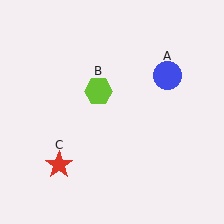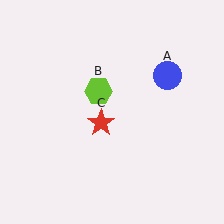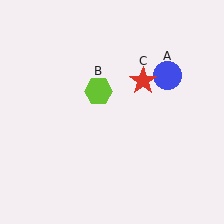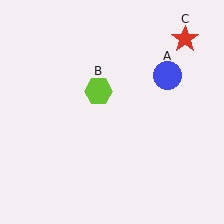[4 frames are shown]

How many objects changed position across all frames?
1 object changed position: red star (object C).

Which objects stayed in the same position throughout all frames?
Blue circle (object A) and lime hexagon (object B) remained stationary.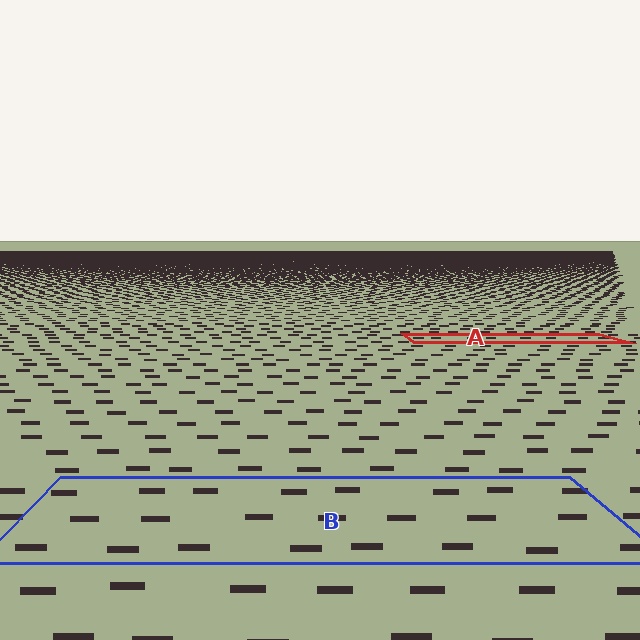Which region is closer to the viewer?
Region B is closer. The texture elements there are larger and more spread out.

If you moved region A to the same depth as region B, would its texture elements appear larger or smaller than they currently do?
They would appear larger. At a closer depth, the same texture elements are projected at a bigger on-screen size.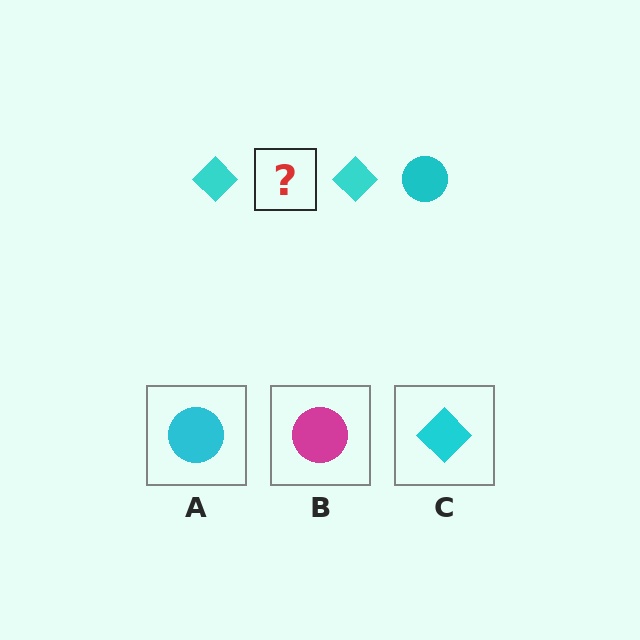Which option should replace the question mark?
Option A.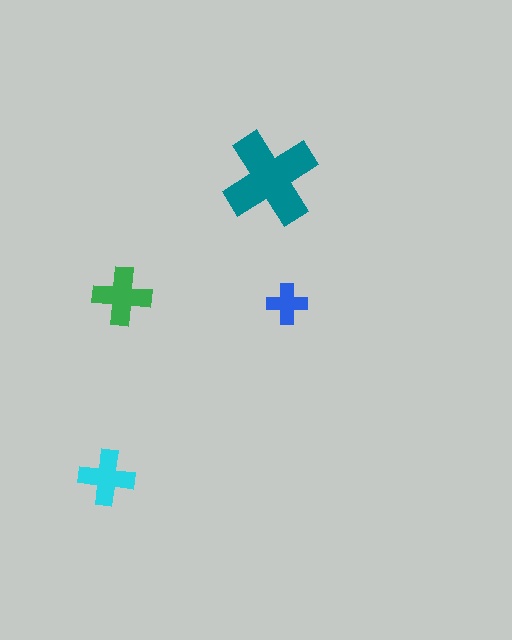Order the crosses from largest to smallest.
the teal one, the green one, the cyan one, the blue one.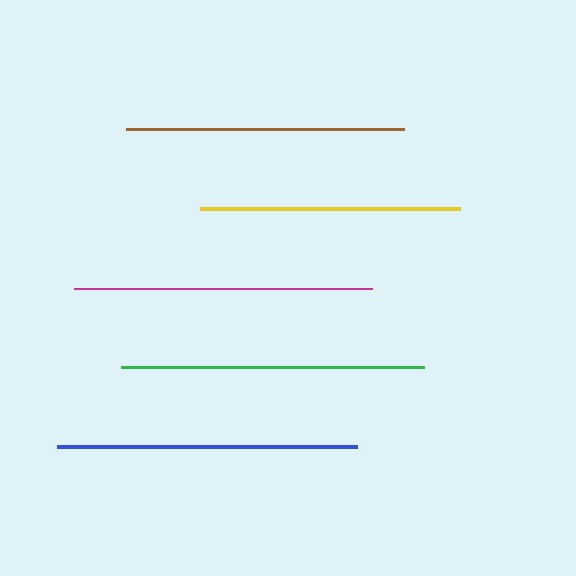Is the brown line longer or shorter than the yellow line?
The brown line is longer than the yellow line.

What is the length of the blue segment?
The blue segment is approximately 301 pixels long.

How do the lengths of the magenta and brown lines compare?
The magenta and brown lines are approximately the same length.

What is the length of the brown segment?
The brown segment is approximately 277 pixels long.